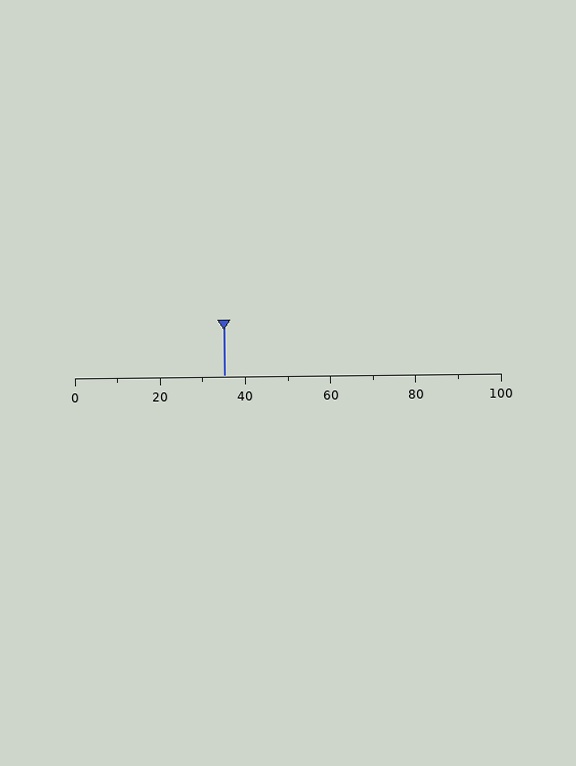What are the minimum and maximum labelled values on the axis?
The axis runs from 0 to 100.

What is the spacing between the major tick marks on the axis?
The major ticks are spaced 20 apart.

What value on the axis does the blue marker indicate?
The marker indicates approximately 35.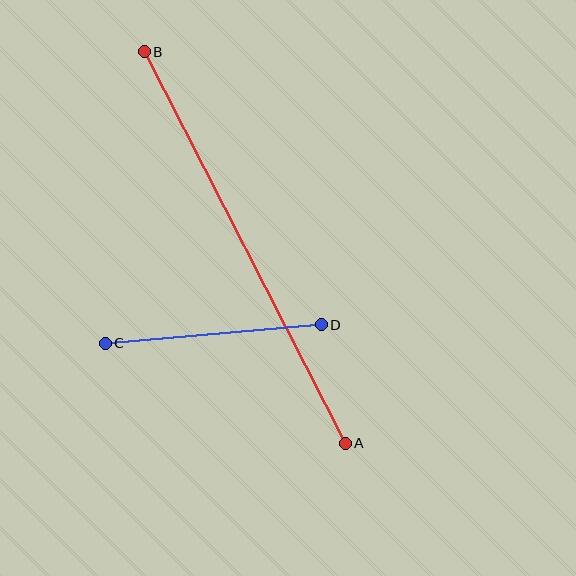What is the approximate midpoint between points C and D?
The midpoint is at approximately (213, 334) pixels.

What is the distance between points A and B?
The distance is approximately 440 pixels.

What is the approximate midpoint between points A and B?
The midpoint is at approximately (245, 247) pixels.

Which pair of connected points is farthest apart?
Points A and B are farthest apart.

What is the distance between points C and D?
The distance is approximately 217 pixels.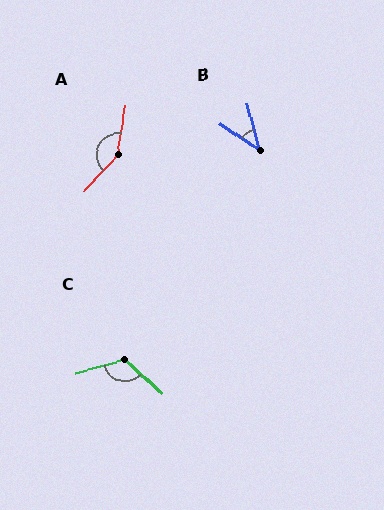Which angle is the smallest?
B, at approximately 40 degrees.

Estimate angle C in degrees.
Approximately 122 degrees.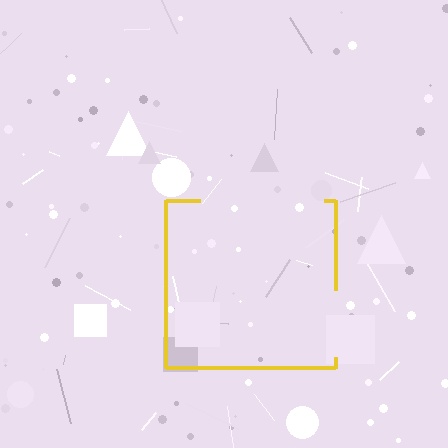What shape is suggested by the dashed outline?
The dashed outline suggests a square.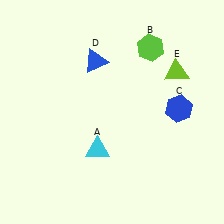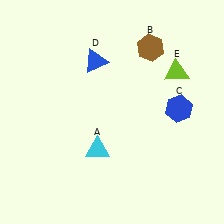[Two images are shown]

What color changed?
The hexagon (B) changed from lime in Image 1 to brown in Image 2.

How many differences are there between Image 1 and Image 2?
There is 1 difference between the two images.